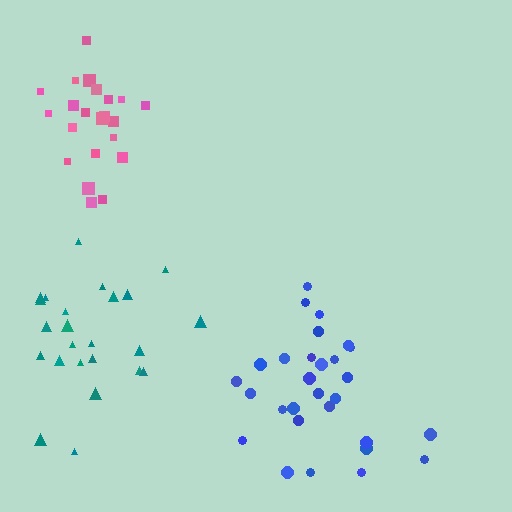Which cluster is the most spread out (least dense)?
Teal.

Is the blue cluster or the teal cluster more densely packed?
Blue.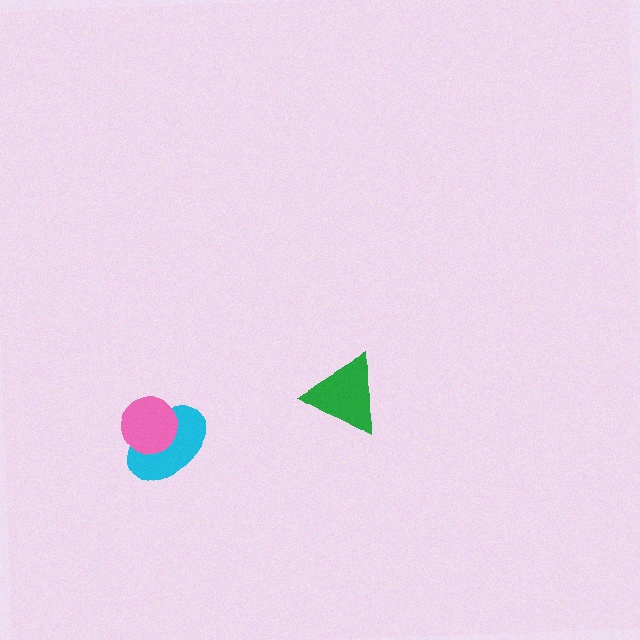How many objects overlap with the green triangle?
0 objects overlap with the green triangle.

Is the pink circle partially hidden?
No, no other shape covers it.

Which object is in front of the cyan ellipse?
The pink circle is in front of the cyan ellipse.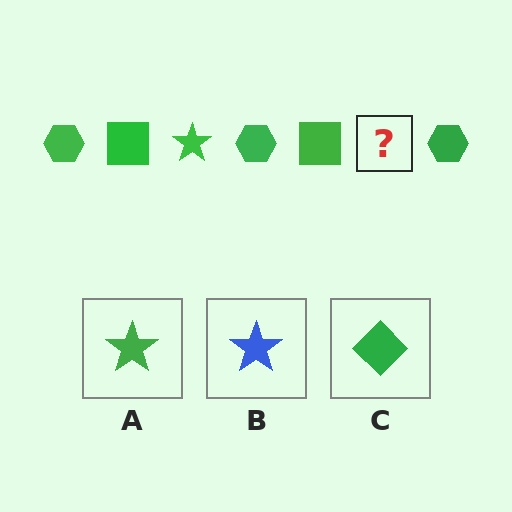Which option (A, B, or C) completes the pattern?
A.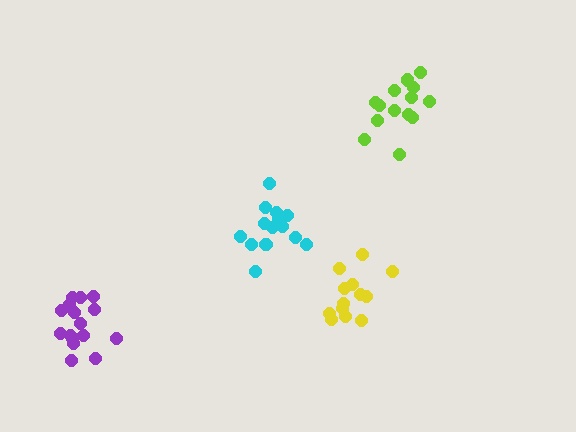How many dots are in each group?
Group 1: 13 dots, Group 2: 14 dots, Group 3: 14 dots, Group 4: 16 dots (57 total).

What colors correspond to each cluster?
The clusters are colored: yellow, lime, cyan, purple.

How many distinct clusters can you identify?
There are 4 distinct clusters.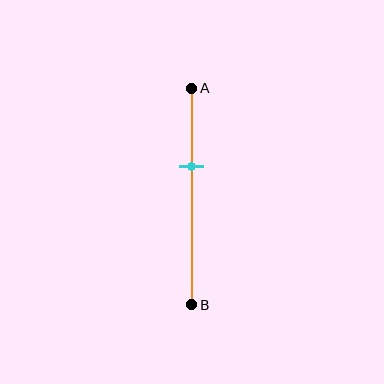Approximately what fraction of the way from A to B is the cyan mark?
The cyan mark is approximately 35% of the way from A to B.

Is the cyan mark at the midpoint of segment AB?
No, the mark is at about 35% from A, not at the 50% midpoint.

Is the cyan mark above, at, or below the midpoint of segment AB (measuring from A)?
The cyan mark is above the midpoint of segment AB.